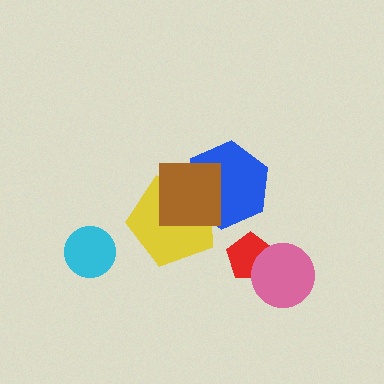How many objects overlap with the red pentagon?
1 object overlaps with the red pentagon.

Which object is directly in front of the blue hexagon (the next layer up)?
The yellow pentagon is directly in front of the blue hexagon.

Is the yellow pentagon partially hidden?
Yes, it is partially covered by another shape.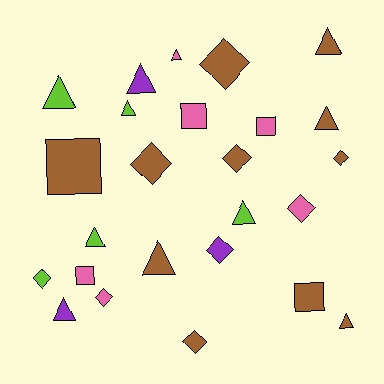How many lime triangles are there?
There are 4 lime triangles.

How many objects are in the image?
There are 25 objects.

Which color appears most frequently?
Brown, with 11 objects.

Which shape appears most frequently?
Triangle, with 11 objects.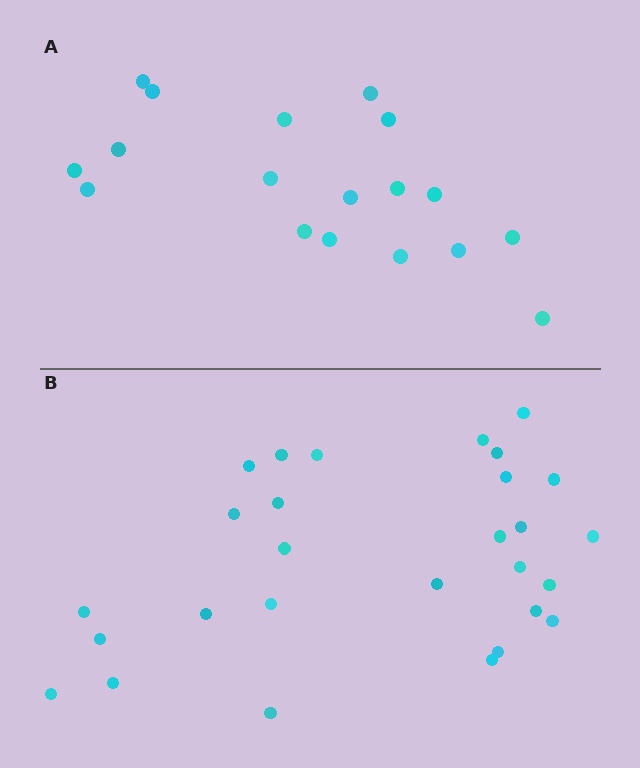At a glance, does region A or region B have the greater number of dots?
Region B (the bottom region) has more dots.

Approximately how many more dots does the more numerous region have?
Region B has roughly 10 or so more dots than region A.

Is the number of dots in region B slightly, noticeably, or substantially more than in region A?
Region B has substantially more. The ratio is roughly 1.6 to 1.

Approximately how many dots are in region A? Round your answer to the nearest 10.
About 20 dots. (The exact count is 18, which rounds to 20.)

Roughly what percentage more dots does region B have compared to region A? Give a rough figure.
About 55% more.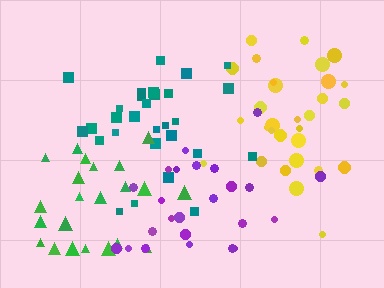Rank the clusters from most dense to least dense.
yellow, teal, green, purple.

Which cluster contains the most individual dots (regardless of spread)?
Yellow (31).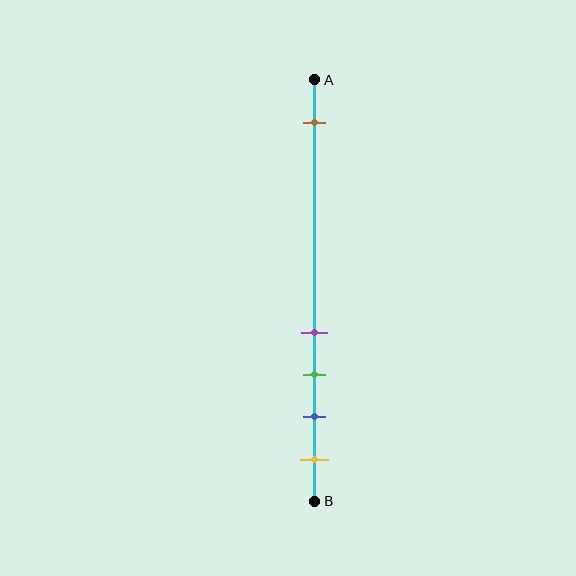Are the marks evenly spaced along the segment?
No, the marks are not evenly spaced.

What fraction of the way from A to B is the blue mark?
The blue mark is approximately 80% (0.8) of the way from A to B.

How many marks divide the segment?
There are 5 marks dividing the segment.